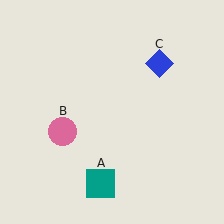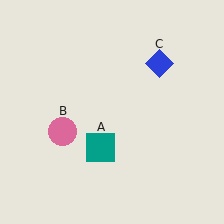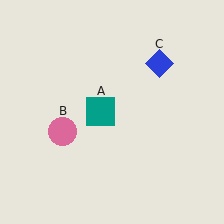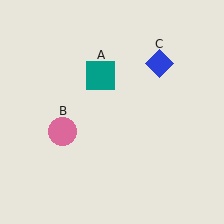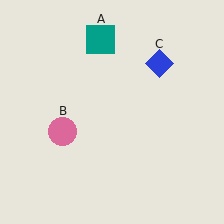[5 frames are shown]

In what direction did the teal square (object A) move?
The teal square (object A) moved up.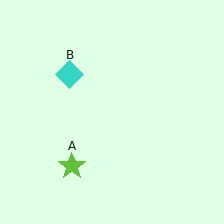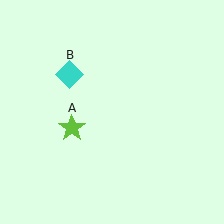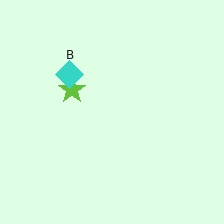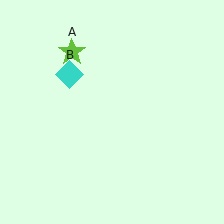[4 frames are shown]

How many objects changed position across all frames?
1 object changed position: lime star (object A).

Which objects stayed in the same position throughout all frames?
Cyan diamond (object B) remained stationary.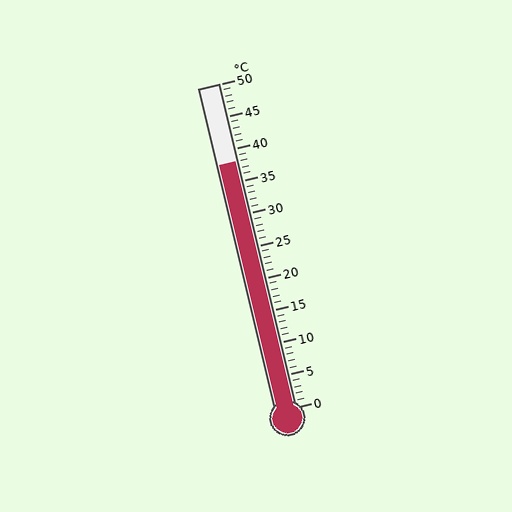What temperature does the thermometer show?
The thermometer shows approximately 38°C.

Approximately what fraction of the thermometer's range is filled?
The thermometer is filled to approximately 75% of its range.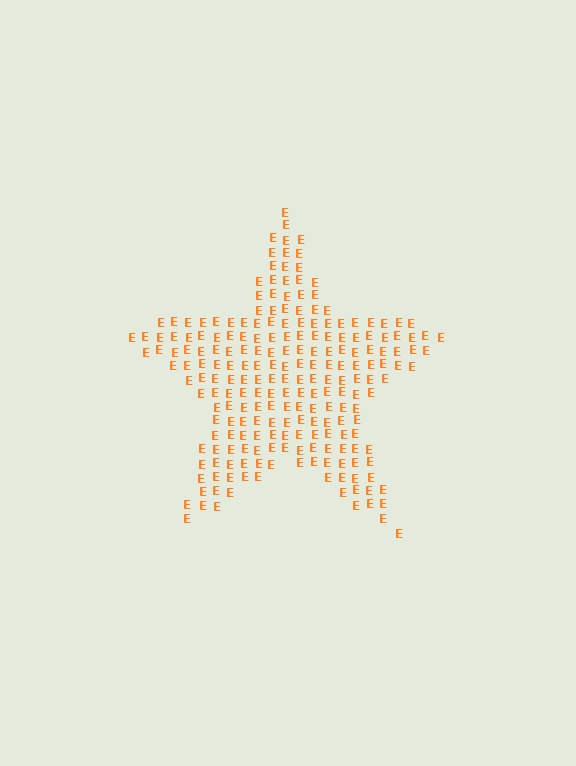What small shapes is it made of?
It is made of small letter E's.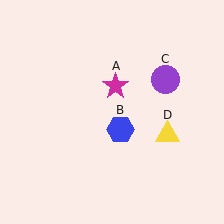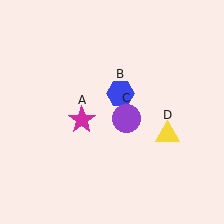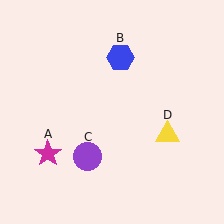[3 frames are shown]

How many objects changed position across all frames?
3 objects changed position: magenta star (object A), blue hexagon (object B), purple circle (object C).